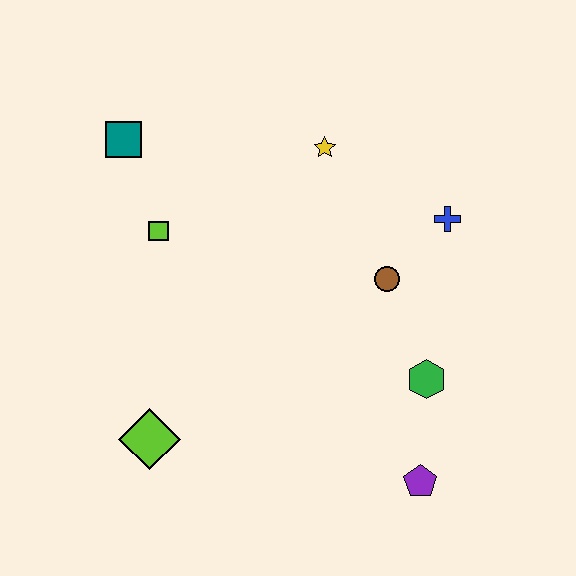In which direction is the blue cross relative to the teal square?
The blue cross is to the right of the teal square.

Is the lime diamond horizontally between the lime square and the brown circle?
No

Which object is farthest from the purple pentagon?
The teal square is farthest from the purple pentagon.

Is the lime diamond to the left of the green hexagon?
Yes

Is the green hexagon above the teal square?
No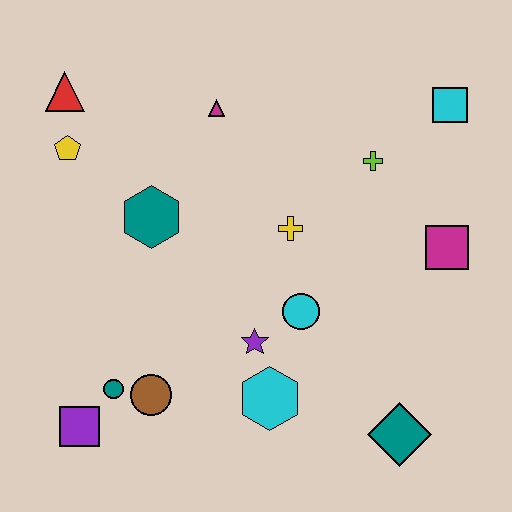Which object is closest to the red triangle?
The yellow pentagon is closest to the red triangle.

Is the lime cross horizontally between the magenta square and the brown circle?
Yes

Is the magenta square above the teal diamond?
Yes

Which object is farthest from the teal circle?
The cyan square is farthest from the teal circle.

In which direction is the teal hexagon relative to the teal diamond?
The teal hexagon is to the left of the teal diamond.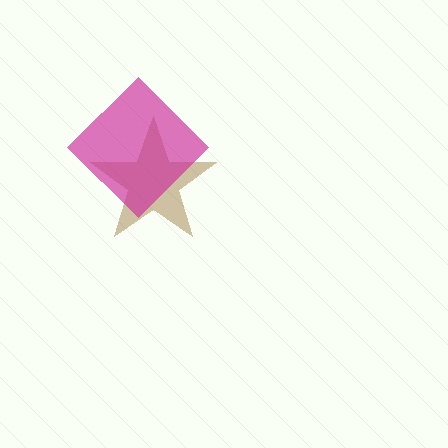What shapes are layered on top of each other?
The layered shapes are: a brown star, a magenta diamond.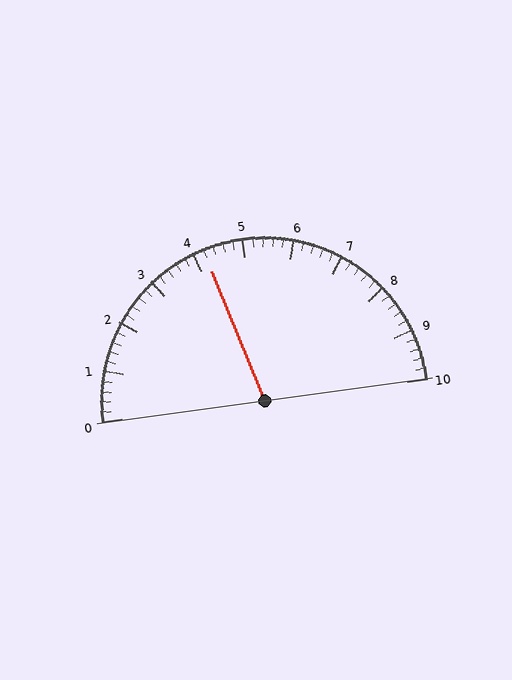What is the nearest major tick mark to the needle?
The nearest major tick mark is 4.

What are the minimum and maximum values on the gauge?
The gauge ranges from 0 to 10.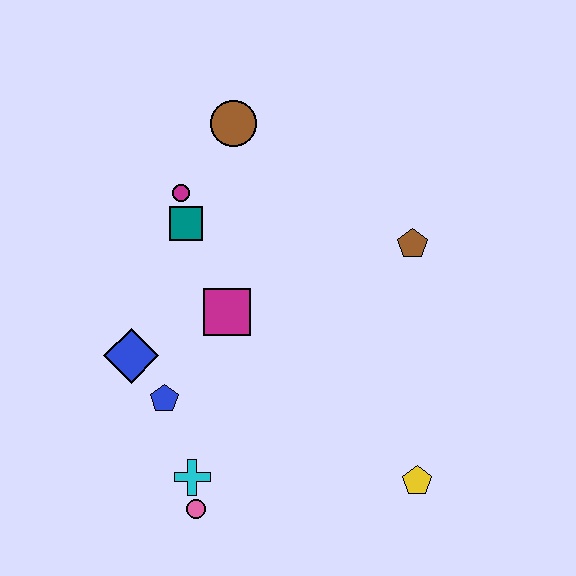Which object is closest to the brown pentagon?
The magenta square is closest to the brown pentagon.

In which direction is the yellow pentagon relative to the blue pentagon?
The yellow pentagon is to the right of the blue pentagon.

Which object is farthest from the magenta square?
The yellow pentagon is farthest from the magenta square.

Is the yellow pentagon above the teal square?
No